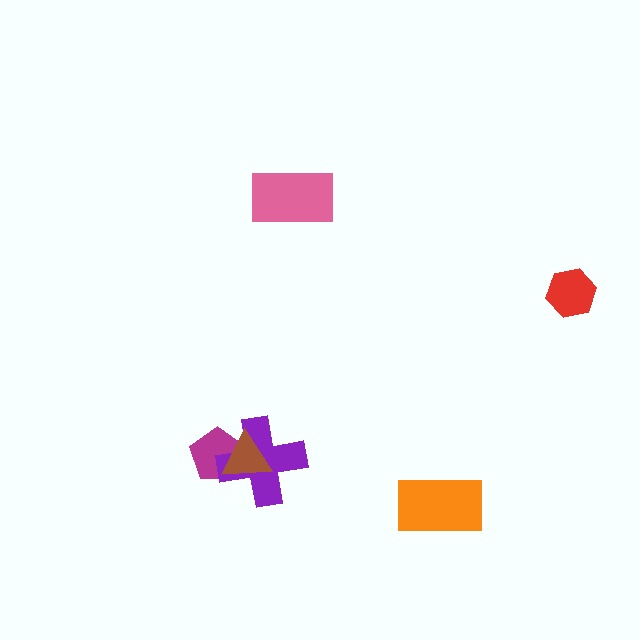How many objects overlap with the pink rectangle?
0 objects overlap with the pink rectangle.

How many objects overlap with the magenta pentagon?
2 objects overlap with the magenta pentagon.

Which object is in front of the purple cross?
The brown triangle is in front of the purple cross.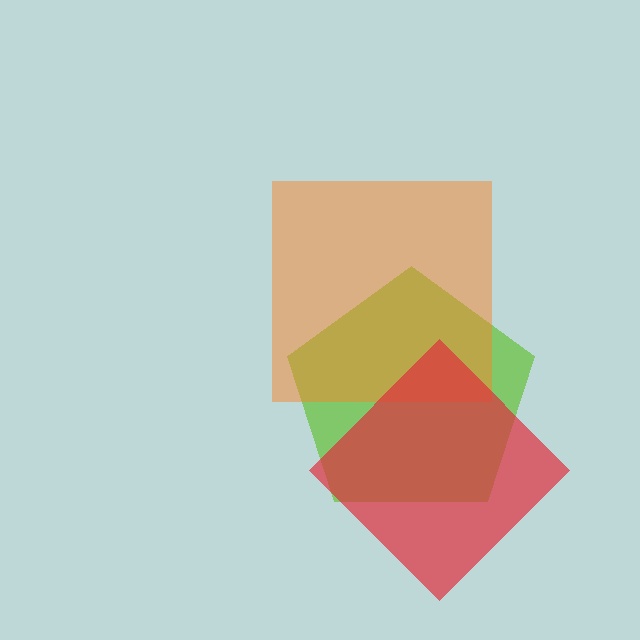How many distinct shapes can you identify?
There are 3 distinct shapes: a lime pentagon, an orange square, a red diamond.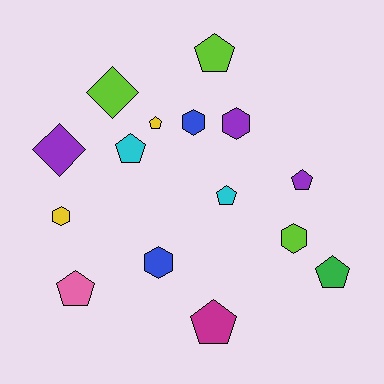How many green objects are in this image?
There is 1 green object.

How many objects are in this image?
There are 15 objects.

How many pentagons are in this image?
There are 8 pentagons.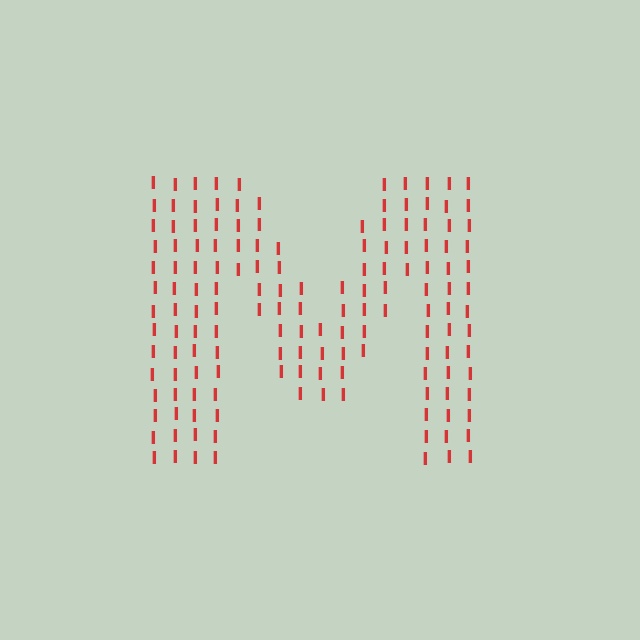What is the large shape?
The large shape is the letter M.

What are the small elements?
The small elements are letter I's.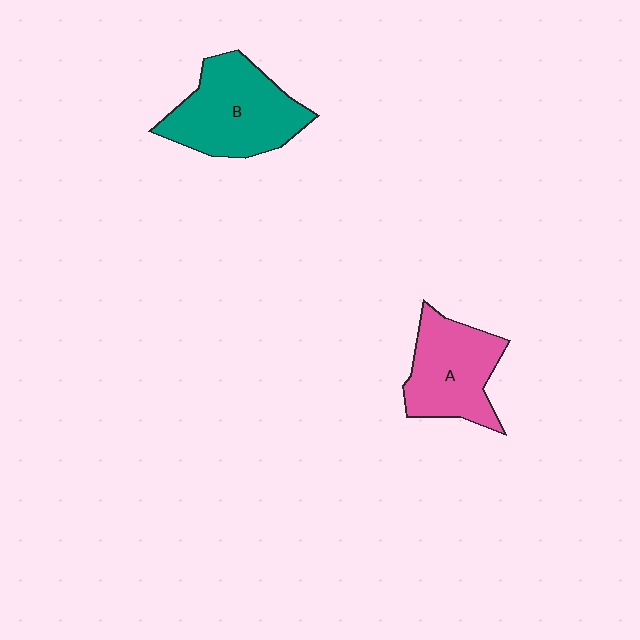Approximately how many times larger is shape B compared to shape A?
Approximately 1.2 times.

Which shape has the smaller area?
Shape A (pink).